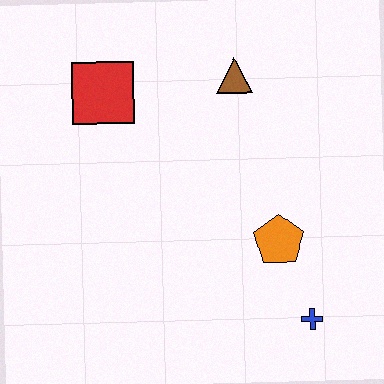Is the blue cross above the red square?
No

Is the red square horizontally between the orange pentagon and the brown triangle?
No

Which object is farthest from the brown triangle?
The blue cross is farthest from the brown triangle.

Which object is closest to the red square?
The brown triangle is closest to the red square.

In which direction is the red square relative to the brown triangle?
The red square is to the left of the brown triangle.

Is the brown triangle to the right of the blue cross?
No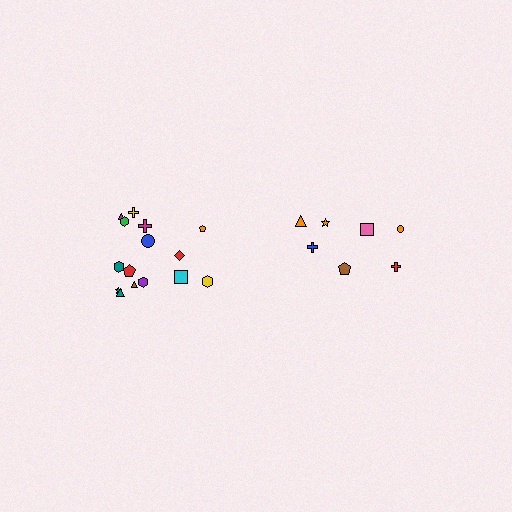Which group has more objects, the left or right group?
The left group.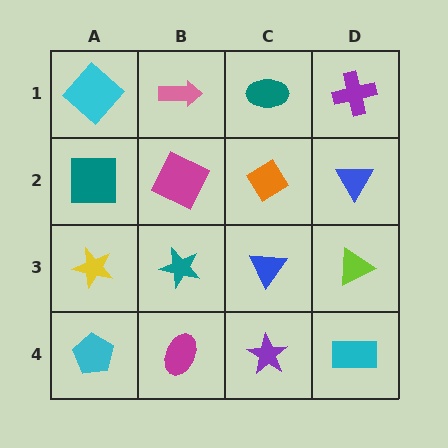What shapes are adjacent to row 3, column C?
An orange diamond (row 2, column C), a purple star (row 4, column C), a teal star (row 3, column B), a lime triangle (row 3, column D).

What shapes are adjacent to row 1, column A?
A teal square (row 2, column A), a pink arrow (row 1, column B).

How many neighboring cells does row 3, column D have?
3.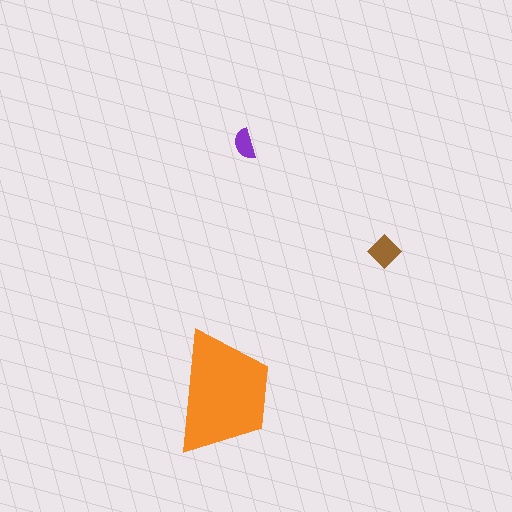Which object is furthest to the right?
The brown diamond is rightmost.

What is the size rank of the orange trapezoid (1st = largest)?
1st.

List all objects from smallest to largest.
The purple semicircle, the brown diamond, the orange trapezoid.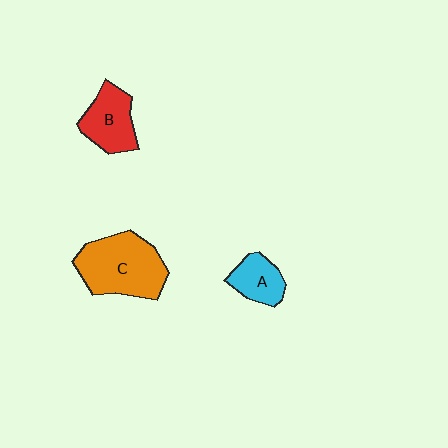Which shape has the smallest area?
Shape A (cyan).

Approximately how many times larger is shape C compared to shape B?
Approximately 1.6 times.